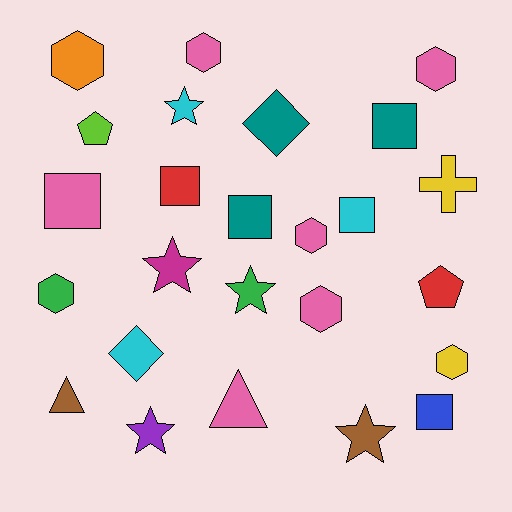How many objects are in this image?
There are 25 objects.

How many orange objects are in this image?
There is 1 orange object.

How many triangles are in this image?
There are 2 triangles.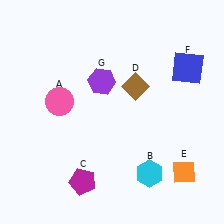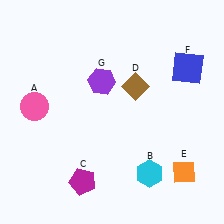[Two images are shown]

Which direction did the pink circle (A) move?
The pink circle (A) moved left.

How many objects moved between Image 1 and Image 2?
1 object moved between the two images.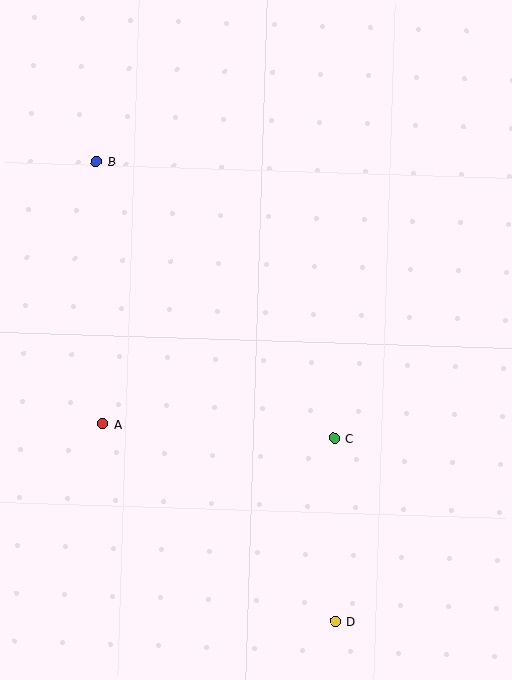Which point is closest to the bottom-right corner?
Point D is closest to the bottom-right corner.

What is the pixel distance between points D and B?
The distance between D and B is 518 pixels.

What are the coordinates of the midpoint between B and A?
The midpoint between B and A is at (100, 293).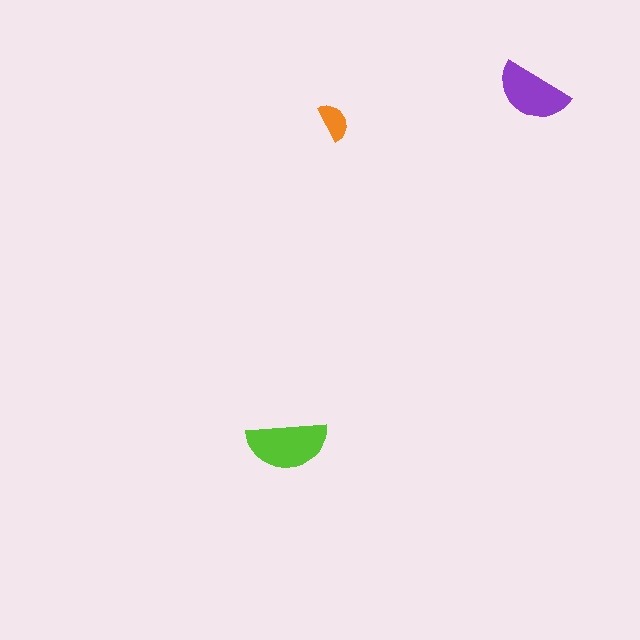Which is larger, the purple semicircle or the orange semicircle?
The purple one.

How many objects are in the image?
There are 3 objects in the image.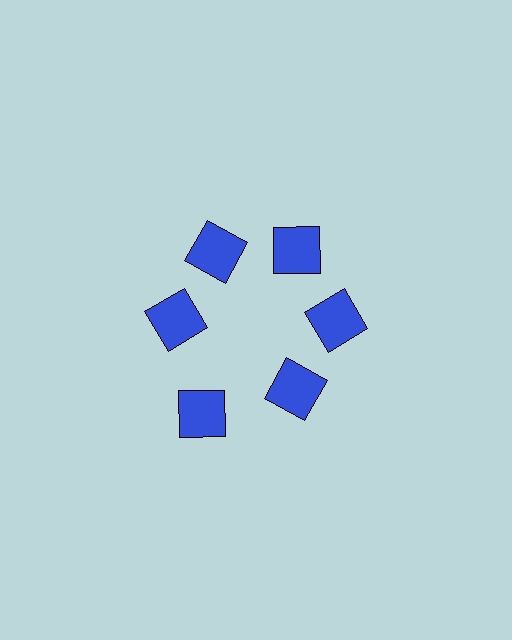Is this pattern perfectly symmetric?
No. The 6 blue squares are arranged in a ring, but one element near the 7 o'clock position is pushed outward from the center, breaking the 6-fold rotational symmetry.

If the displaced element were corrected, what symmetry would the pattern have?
It would have 6-fold rotational symmetry — the pattern would map onto itself every 60 degrees.